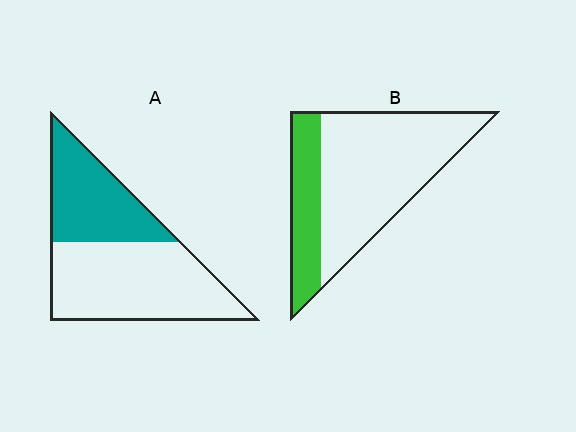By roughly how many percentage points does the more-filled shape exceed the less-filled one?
By roughly 10 percentage points (A over B).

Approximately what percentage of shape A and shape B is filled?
A is approximately 40% and B is approximately 25%.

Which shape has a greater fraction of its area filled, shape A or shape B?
Shape A.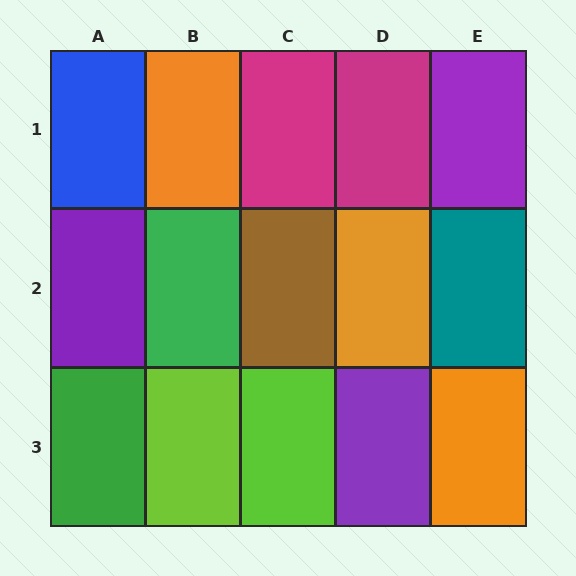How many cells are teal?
1 cell is teal.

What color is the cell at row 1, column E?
Purple.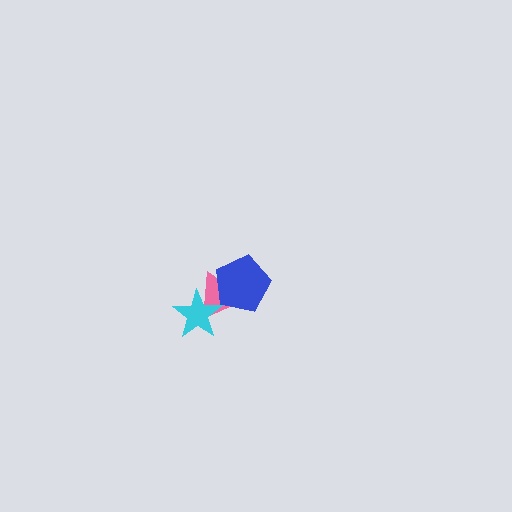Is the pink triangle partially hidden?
Yes, it is partially covered by another shape.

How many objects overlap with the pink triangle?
2 objects overlap with the pink triangle.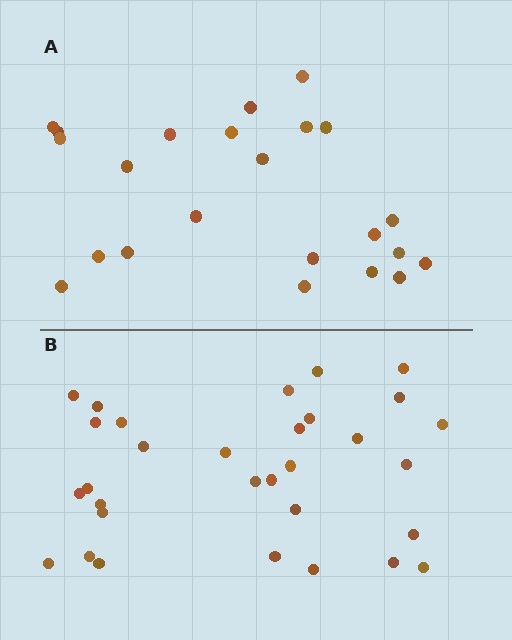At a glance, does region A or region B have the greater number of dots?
Region B (the bottom region) has more dots.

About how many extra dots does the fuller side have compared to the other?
Region B has roughly 8 or so more dots than region A.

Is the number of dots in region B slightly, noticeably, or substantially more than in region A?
Region B has noticeably more, but not dramatically so. The ratio is roughly 1.3 to 1.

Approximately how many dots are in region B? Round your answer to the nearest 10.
About 30 dots. (The exact count is 31, which rounds to 30.)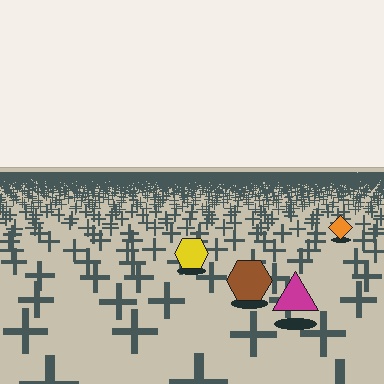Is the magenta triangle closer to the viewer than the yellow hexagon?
Yes. The magenta triangle is closer — you can tell from the texture gradient: the ground texture is coarser near it.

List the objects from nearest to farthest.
From nearest to farthest: the magenta triangle, the brown hexagon, the yellow hexagon, the orange diamond.